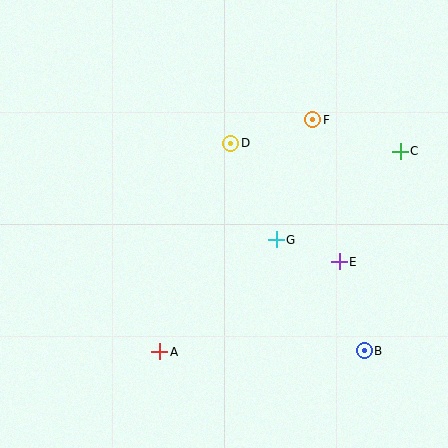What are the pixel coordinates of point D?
Point D is at (231, 143).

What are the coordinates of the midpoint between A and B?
The midpoint between A and B is at (262, 351).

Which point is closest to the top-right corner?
Point C is closest to the top-right corner.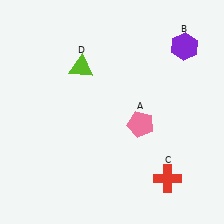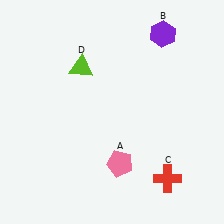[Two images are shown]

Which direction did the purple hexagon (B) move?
The purple hexagon (B) moved left.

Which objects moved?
The objects that moved are: the pink pentagon (A), the purple hexagon (B).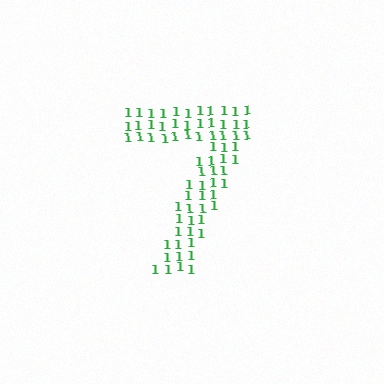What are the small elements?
The small elements are digit 1's.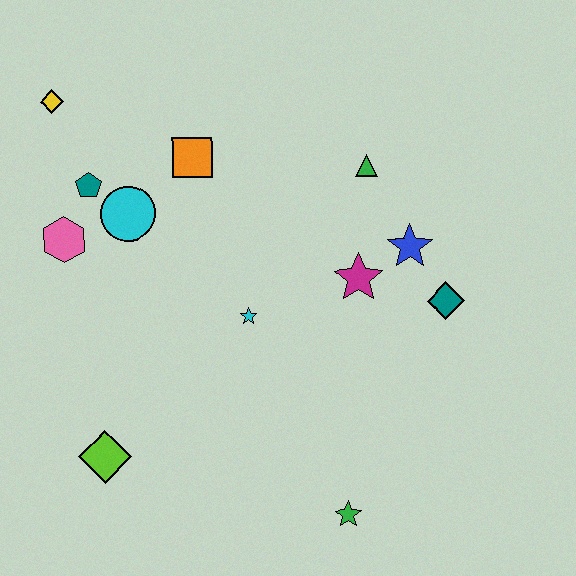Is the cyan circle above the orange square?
No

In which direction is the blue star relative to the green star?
The blue star is above the green star.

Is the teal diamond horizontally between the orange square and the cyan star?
No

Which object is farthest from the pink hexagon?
The green star is farthest from the pink hexagon.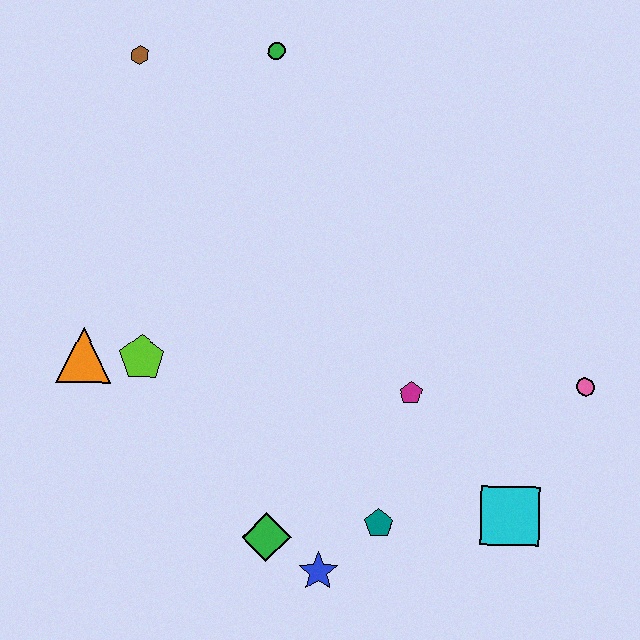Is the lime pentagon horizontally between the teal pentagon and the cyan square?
No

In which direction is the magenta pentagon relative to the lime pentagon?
The magenta pentagon is to the right of the lime pentagon.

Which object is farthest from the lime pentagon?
The pink circle is farthest from the lime pentagon.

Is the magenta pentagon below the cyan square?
No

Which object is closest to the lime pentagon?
The orange triangle is closest to the lime pentagon.